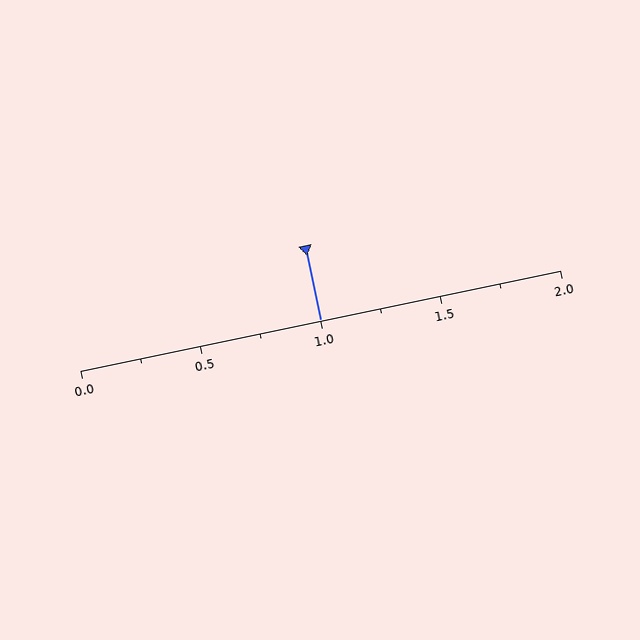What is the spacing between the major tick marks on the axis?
The major ticks are spaced 0.5 apart.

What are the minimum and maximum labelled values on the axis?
The axis runs from 0.0 to 2.0.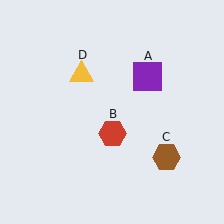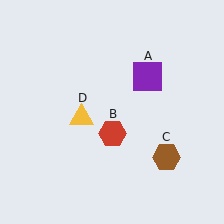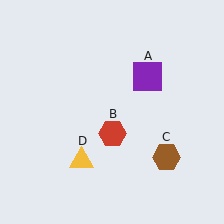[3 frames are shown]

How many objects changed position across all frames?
1 object changed position: yellow triangle (object D).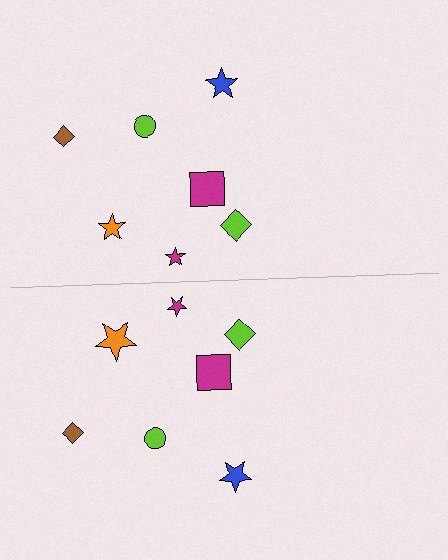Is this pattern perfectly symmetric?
No, the pattern is not perfectly symmetric. The orange star on the bottom side has a different size than its mirror counterpart.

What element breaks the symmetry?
The orange star on the bottom side has a different size than its mirror counterpart.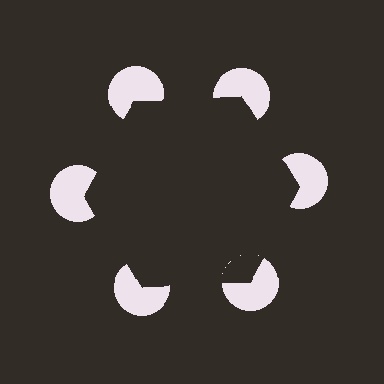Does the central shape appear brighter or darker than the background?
It typically appears slightly darker than the background, even though no actual brightness change is drawn.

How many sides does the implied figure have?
6 sides.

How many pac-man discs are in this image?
There are 6 — one at each vertex of the illusory hexagon.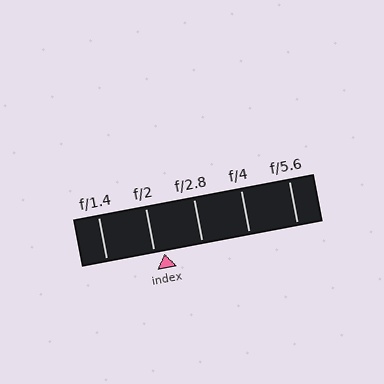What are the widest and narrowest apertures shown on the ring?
The widest aperture shown is f/1.4 and the narrowest is f/5.6.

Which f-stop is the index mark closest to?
The index mark is closest to f/2.